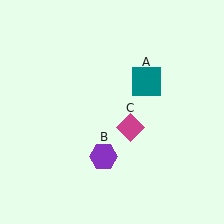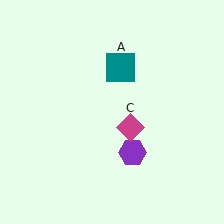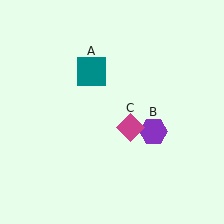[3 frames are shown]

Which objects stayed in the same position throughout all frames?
Magenta diamond (object C) remained stationary.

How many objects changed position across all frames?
2 objects changed position: teal square (object A), purple hexagon (object B).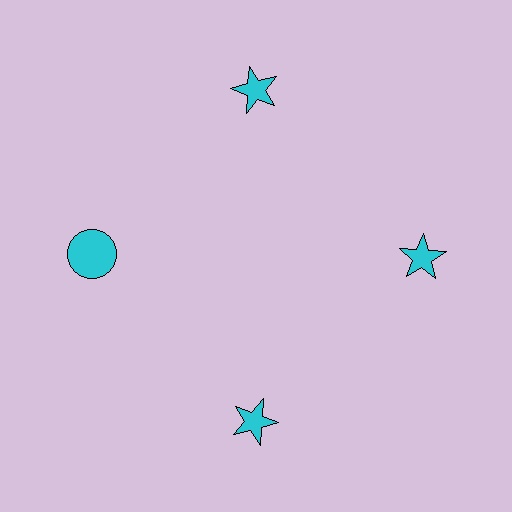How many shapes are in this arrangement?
There are 4 shapes arranged in a ring pattern.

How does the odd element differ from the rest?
It has a different shape: circle instead of star.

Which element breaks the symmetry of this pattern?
The cyan circle at roughly the 9 o'clock position breaks the symmetry. All other shapes are cyan stars.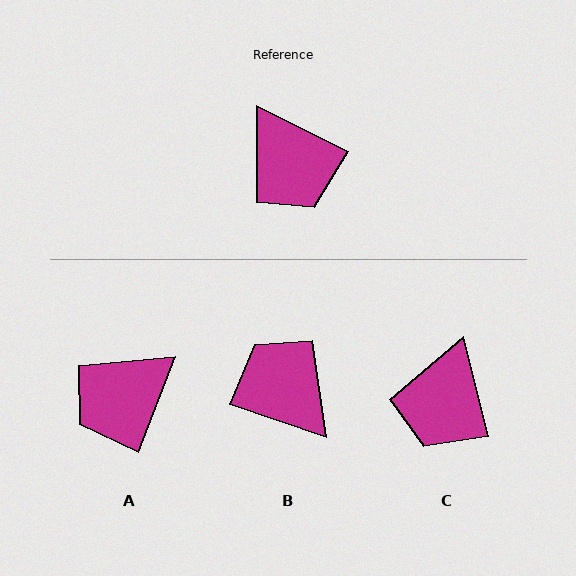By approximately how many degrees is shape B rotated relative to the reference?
Approximately 172 degrees clockwise.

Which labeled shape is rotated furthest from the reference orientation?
B, about 172 degrees away.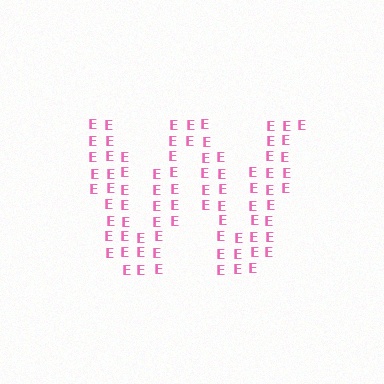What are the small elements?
The small elements are letter E's.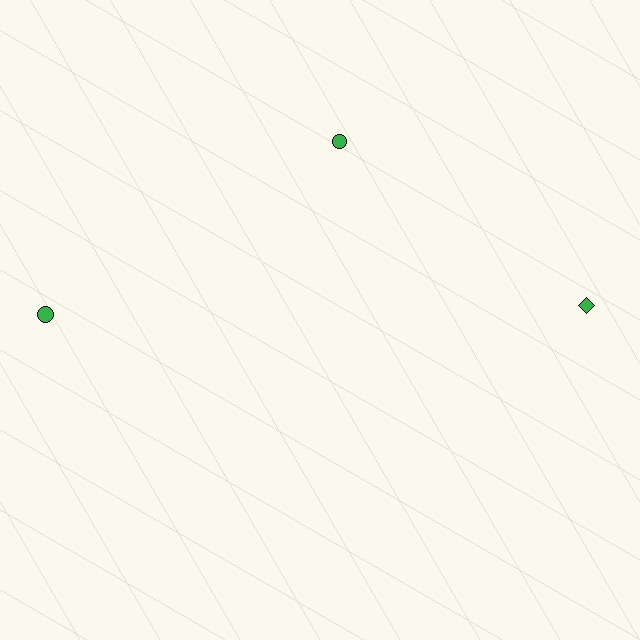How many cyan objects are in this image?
There are no cyan objects.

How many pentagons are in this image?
There are no pentagons.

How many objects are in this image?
There are 3 objects.